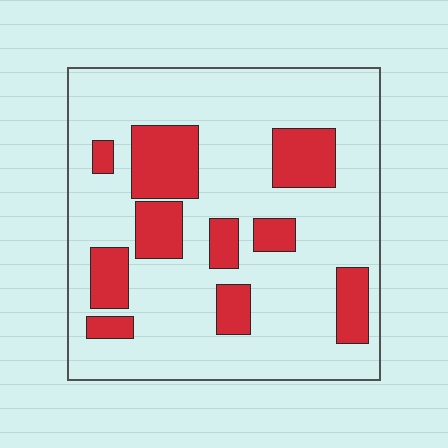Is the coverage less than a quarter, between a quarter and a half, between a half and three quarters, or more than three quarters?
Less than a quarter.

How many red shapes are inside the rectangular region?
10.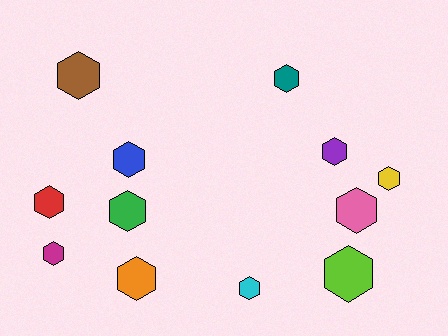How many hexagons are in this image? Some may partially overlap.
There are 12 hexagons.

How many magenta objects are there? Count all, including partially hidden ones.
There is 1 magenta object.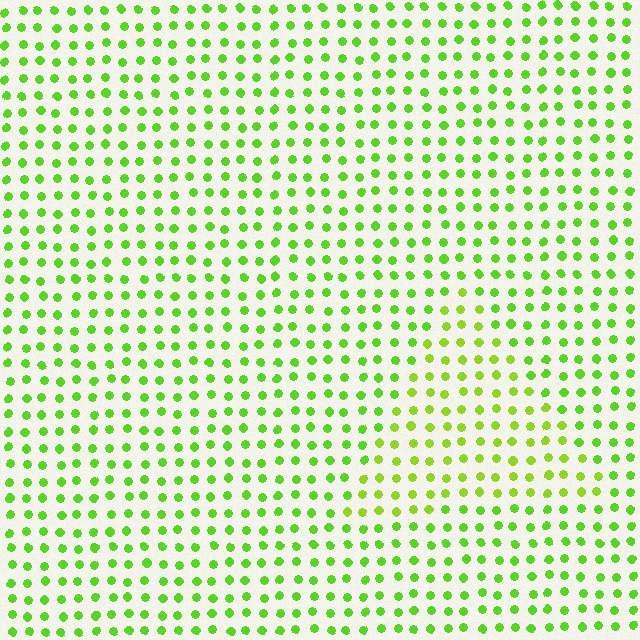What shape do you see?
I see a triangle.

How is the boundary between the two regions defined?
The boundary is defined purely by a slight shift in hue (about 19 degrees). Spacing, size, and orientation are identical on both sides.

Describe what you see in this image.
The image is filled with small lime elements in a uniform arrangement. A triangle-shaped region is visible where the elements are tinted to a slightly different hue, forming a subtle color boundary.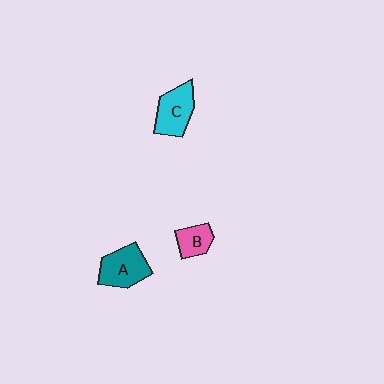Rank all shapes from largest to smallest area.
From largest to smallest: A (teal), C (cyan), B (pink).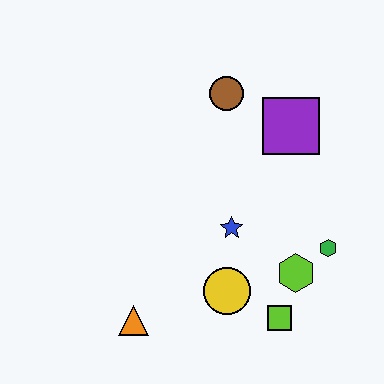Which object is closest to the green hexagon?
The lime hexagon is closest to the green hexagon.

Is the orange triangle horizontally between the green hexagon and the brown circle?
No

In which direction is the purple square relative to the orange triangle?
The purple square is above the orange triangle.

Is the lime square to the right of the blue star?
Yes